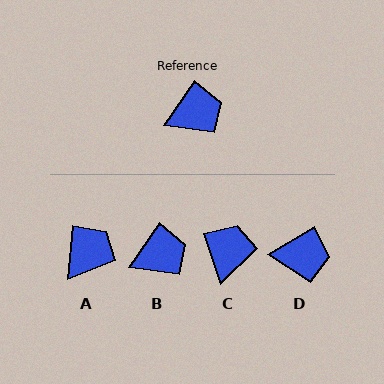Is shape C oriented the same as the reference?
No, it is off by about 53 degrees.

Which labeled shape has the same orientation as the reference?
B.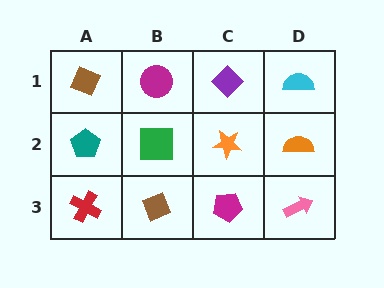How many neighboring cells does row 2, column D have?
3.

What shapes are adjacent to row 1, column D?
An orange semicircle (row 2, column D), a purple diamond (row 1, column C).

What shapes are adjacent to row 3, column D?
An orange semicircle (row 2, column D), a magenta pentagon (row 3, column C).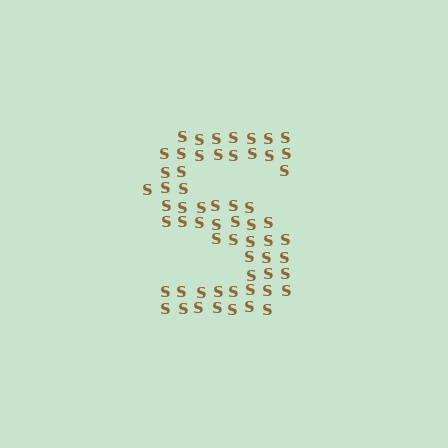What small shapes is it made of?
It is made of small letter S's.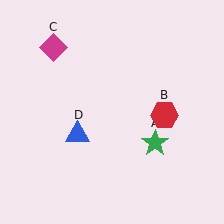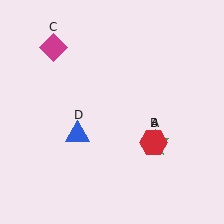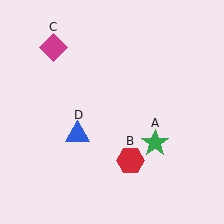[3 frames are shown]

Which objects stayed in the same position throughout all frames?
Green star (object A) and magenta diamond (object C) and blue triangle (object D) remained stationary.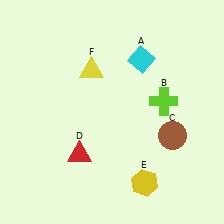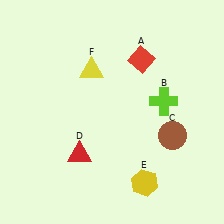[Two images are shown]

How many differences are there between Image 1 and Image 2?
There is 1 difference between the two images.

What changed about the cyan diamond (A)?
In Image 1, A is cyan. In Image 2, it changed to red.